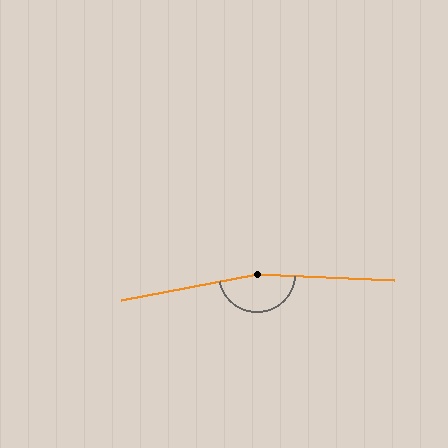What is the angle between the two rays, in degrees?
Approximately 166 degrees.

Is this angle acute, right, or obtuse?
It is obtuse.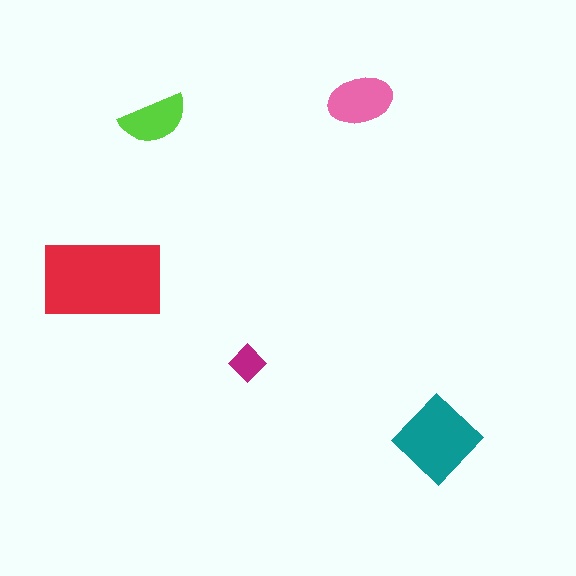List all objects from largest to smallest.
The red rectangle, the teal diamond, the pink ellipse, the lime semicircle, the magenta diamond.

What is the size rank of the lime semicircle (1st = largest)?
4th.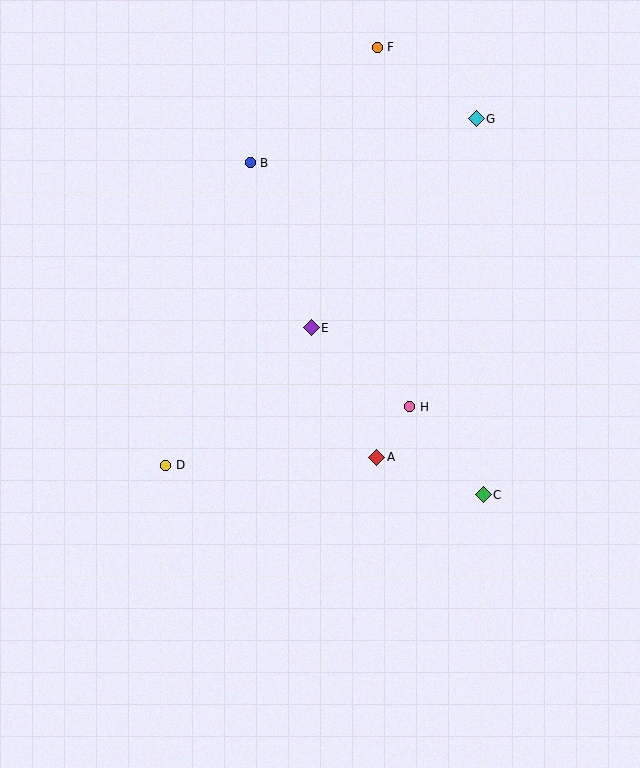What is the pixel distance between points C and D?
The distance between C and D is 319 pixels.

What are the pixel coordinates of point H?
Point H is at (410, 407).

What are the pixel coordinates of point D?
Point D is at (166, 465).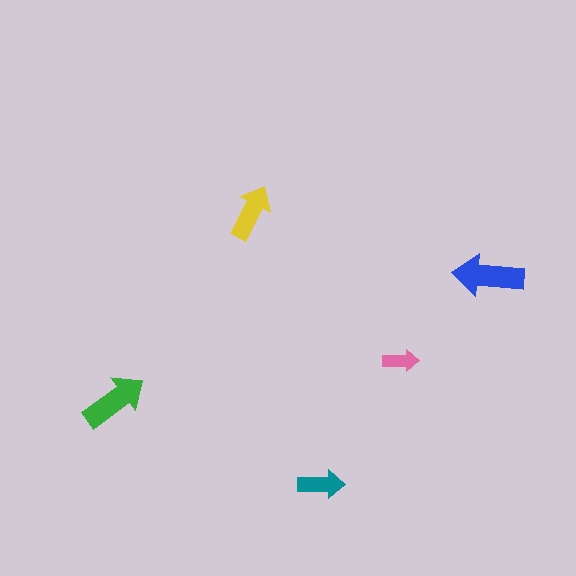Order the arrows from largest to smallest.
the blue one, the green one, the yellow one, the teal one, the pink one.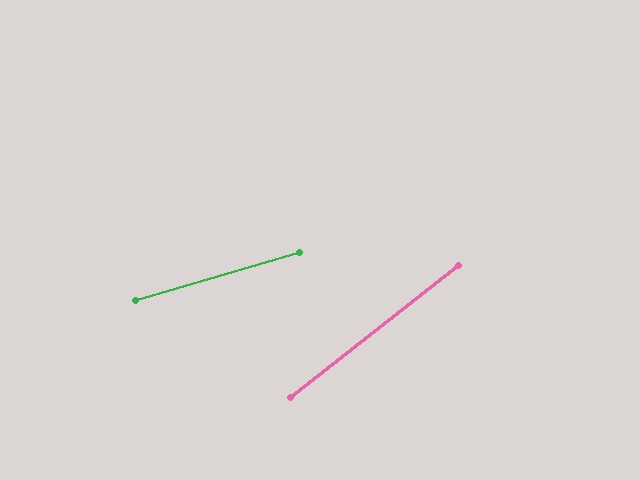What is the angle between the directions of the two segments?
Approximately 22 degrees.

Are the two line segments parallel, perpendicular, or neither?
Neither parallel nor perpendicular — they differ by about 22°.